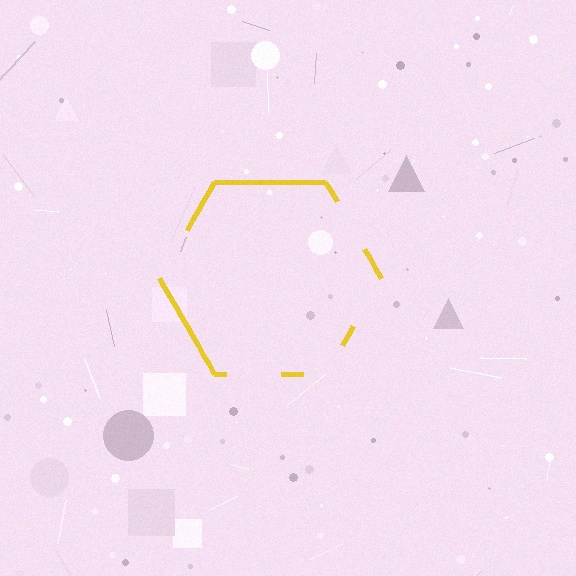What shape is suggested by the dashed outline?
The dashed outline suggests a hexagon.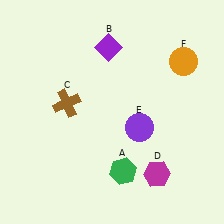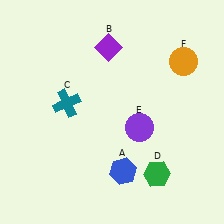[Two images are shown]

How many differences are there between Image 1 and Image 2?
There are 3 differences between the two images.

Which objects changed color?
A changed from green to blue. C changed from brown to teal. D changed from magenta to green.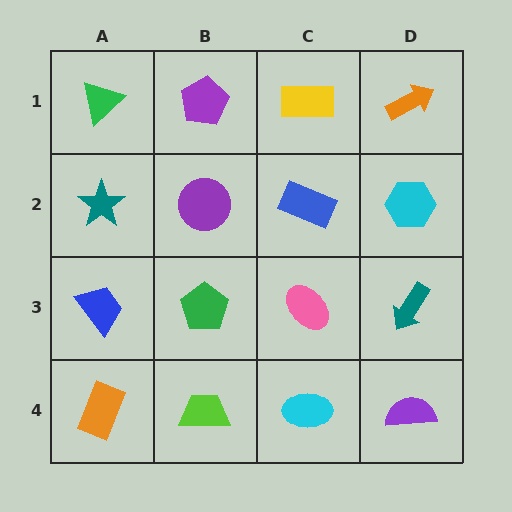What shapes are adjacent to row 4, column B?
A green pentagon (row 3, column B), an orange rectangle (row 4, column A), a cyan ellipse (row 4, column C).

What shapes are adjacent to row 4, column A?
A blue trapezoid (row 3, column A), a lime trapezoid (row 4, column B).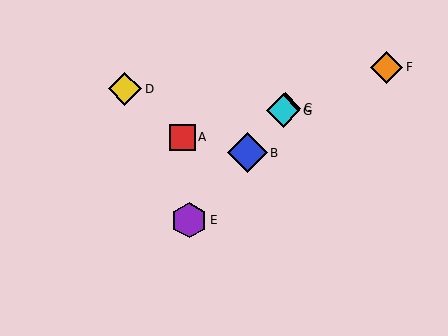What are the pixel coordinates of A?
Object A is at (182, 137).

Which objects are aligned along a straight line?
Objects B, C, E, G are aligned along a straight line.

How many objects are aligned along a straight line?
4 objects (B, C, E, G) are aligned along a straight line.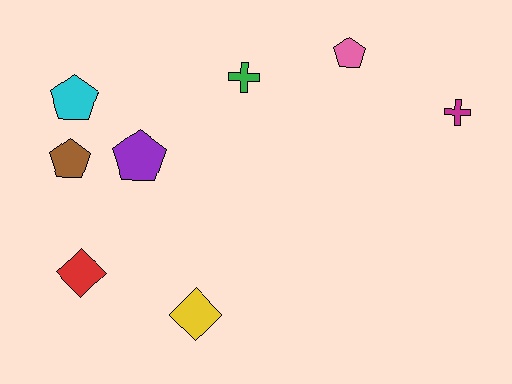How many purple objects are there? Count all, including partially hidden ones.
There is 1 purple object.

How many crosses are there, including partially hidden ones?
There are 2 crosses.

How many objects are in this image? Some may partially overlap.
There are 8 objects.